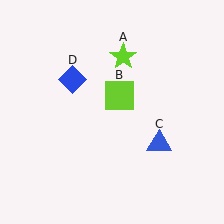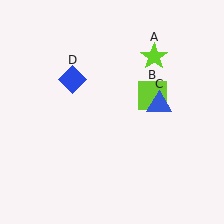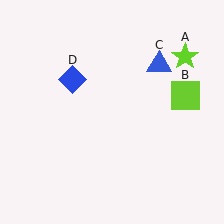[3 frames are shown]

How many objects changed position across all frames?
3 objects changed position: lime star (object A), lime square (object B), blue triangle (object C).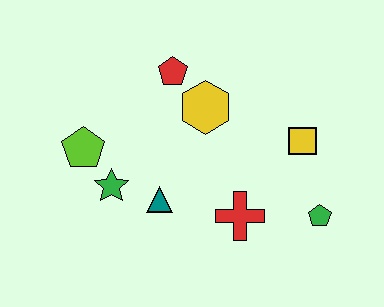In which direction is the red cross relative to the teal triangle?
The red cross is to the right of the teal triangle.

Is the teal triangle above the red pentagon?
No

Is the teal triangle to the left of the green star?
No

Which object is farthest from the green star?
The green pentagon is farthest from the green star.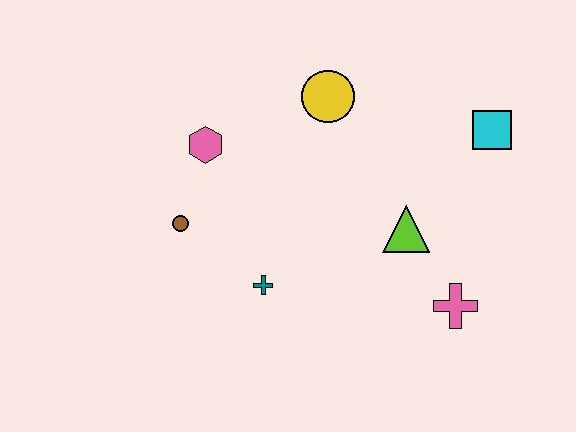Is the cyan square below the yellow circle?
Yes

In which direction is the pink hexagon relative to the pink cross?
The pink hexagon is to the left of the pink cross.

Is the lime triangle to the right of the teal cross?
Yes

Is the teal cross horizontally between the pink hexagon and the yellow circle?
Yes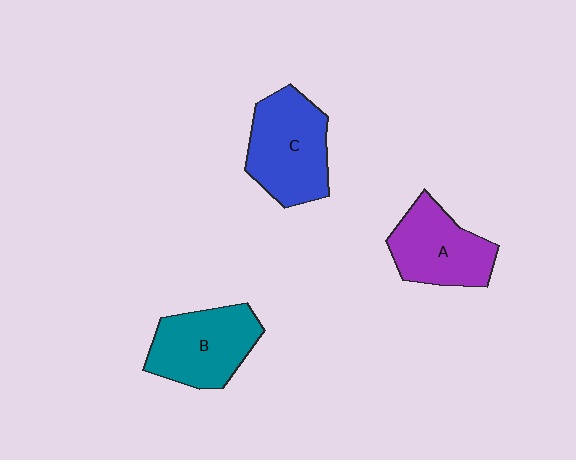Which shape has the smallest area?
Shape A (purple).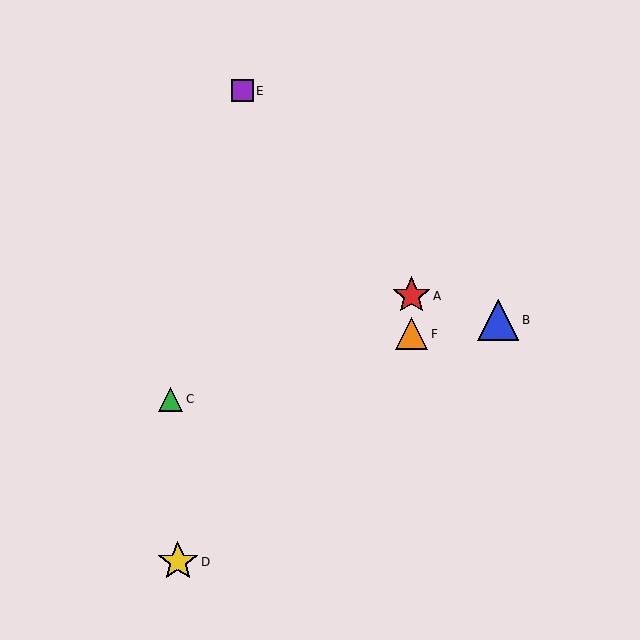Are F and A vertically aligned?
Yes, both are at x≈412.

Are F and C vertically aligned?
No, F is at x≈412 and C is at x≈171.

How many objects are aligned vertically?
2 objects (A, F) are aligned vertically.